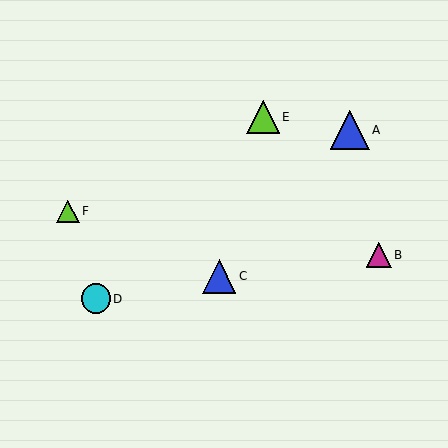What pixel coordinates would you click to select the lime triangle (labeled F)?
Click at (68, 211) to select the lime triangle F.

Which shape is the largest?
The blue triangle (labeled A) is the largest.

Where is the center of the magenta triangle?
The center of the magenta triangle is at (379, 255).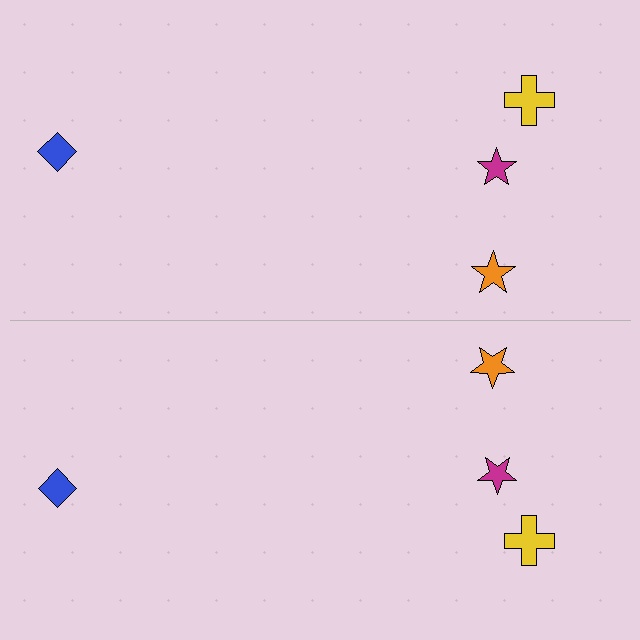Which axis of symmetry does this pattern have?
The pattern has a horizontal axis of symmetry running through the center of the image.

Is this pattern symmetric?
Yes, this pattern has bilateral (reflection) symmetry.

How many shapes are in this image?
There are 8 shapes in this image.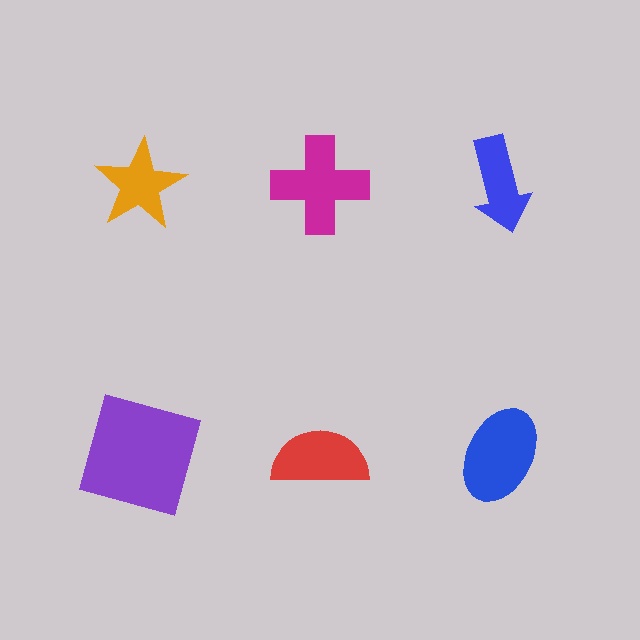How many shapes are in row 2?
3 shapes.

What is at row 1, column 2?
A magenta cross.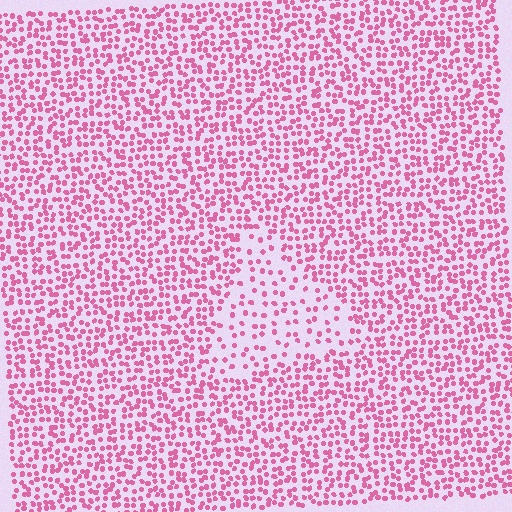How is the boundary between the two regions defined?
The boundary is defined by a change in element density (approximately 2.1x ratio). All elements are the same color, size, and shape.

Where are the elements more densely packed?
The elements are more densely packed outside the triangle boundary.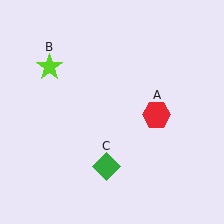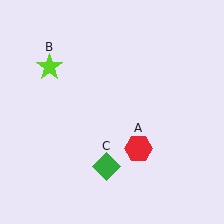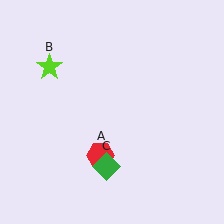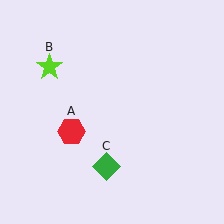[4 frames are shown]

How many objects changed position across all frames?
1 object changed position: red hexagon (object A).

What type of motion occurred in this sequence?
The red hexagon (object A) rotated clockwise around the center of the scene.